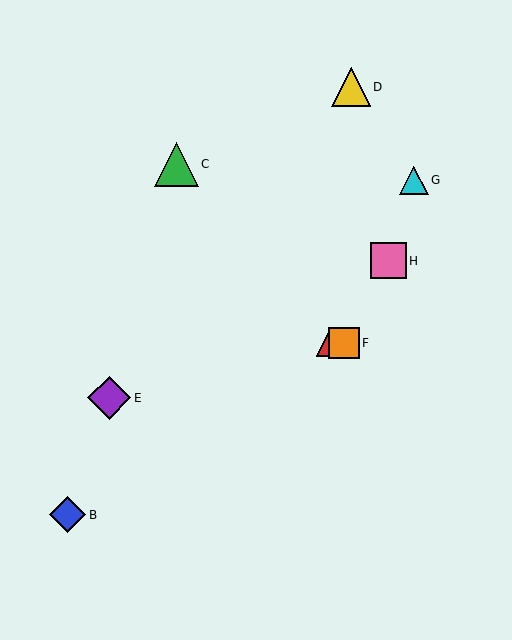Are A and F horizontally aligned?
Yes, both are at y≈343.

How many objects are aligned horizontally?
2 objects (A, F) are aligned horizontally.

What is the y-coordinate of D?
Object D is at y≈87.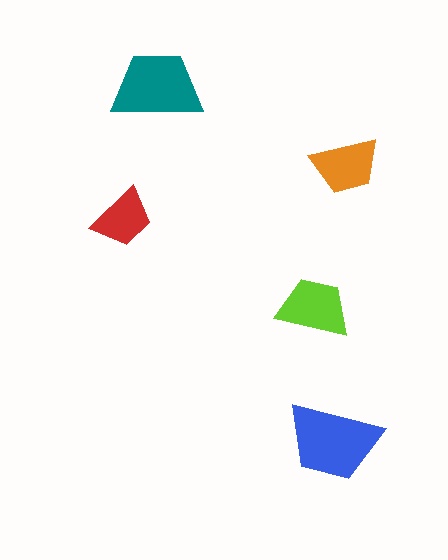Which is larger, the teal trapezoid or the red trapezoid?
The teal one.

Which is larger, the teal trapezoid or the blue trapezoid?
The blue one.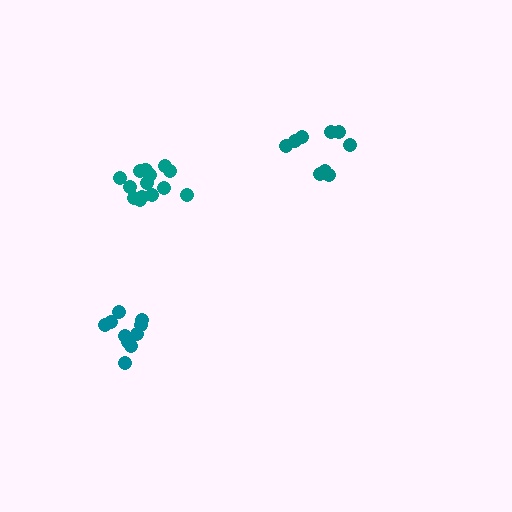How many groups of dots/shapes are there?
There are 3 groups.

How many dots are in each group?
Group 1: 15 dots, Group 2: 10 dots, Group 3: 9 dots (34 total).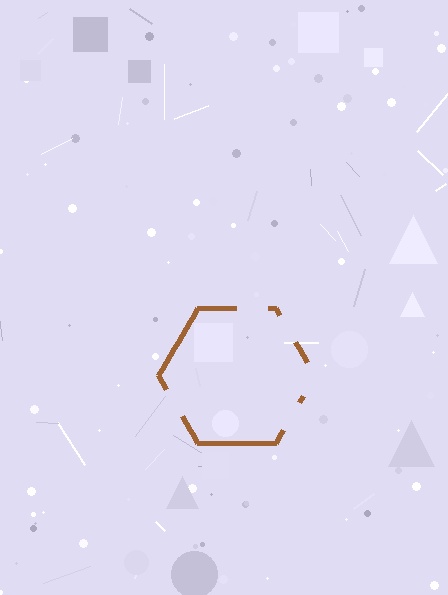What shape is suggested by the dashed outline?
The dashed outline suggests a hexagon.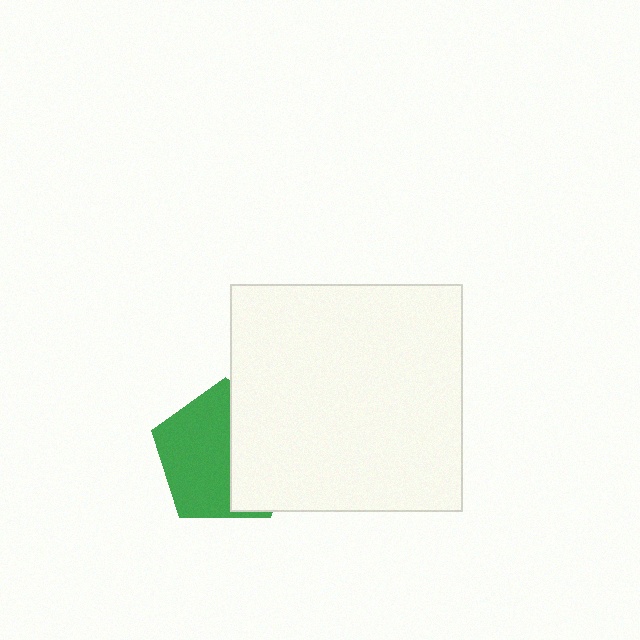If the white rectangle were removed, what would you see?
You would see the complete green pentagon.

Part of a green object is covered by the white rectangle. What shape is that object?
It is a pentagon.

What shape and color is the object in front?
The object in front is a white rectangle.